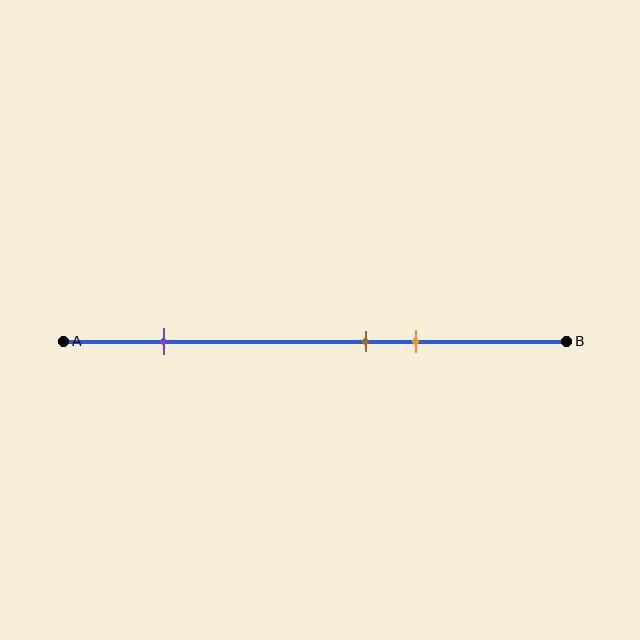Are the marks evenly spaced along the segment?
No, the marks are not evenly spaced.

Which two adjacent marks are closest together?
The brown and orange marks are the closest adjacent pair.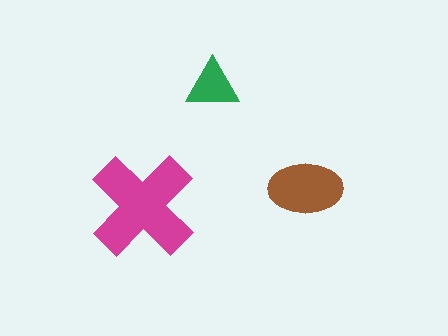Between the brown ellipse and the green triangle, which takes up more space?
The brown ellipse.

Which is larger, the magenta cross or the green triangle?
The magenta cross.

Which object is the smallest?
The green triangle.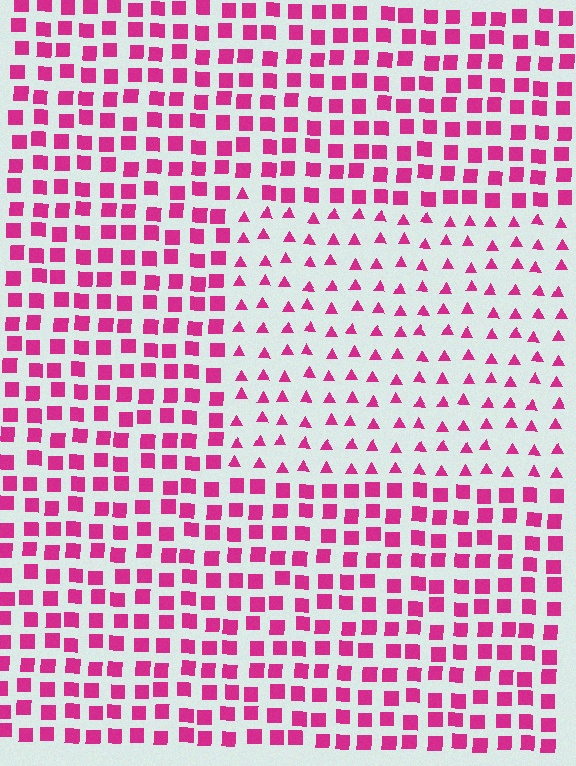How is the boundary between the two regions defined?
The boundary is defined by a change in element shape: triangles inside vs. squares outside. All elements share the same color and spacing.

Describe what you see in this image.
The image is filled with small magenta elements arranged in a uniform grid. A rectangle-shaped region contains triangles, while the surrounding area contains squares. The boundary is defined purely by the change in element shape.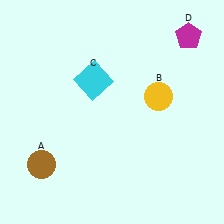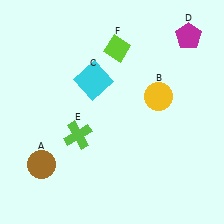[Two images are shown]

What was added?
A lime cross (E), a lime diamond (F) were added in Image 2.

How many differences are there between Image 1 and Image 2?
There are 2 differences between the two images.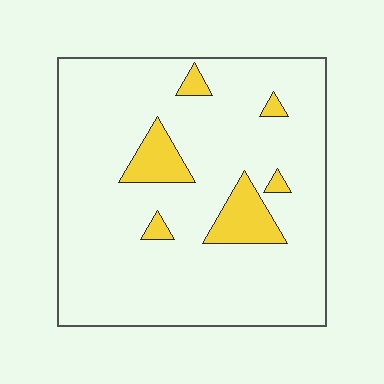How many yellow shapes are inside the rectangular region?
6.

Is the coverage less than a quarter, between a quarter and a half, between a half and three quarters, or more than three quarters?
Less than a quarter.